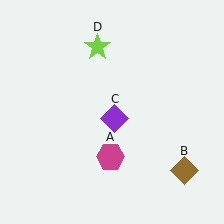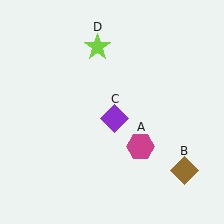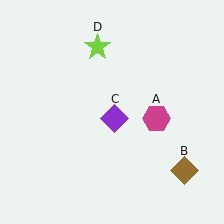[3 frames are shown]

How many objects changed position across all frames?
1 object changed position: magenta hexagon (object A).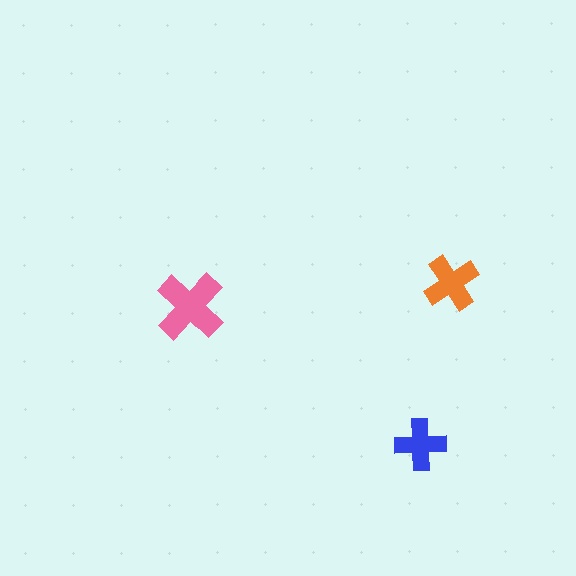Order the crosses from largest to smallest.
the pink one, the orange one, the blue one.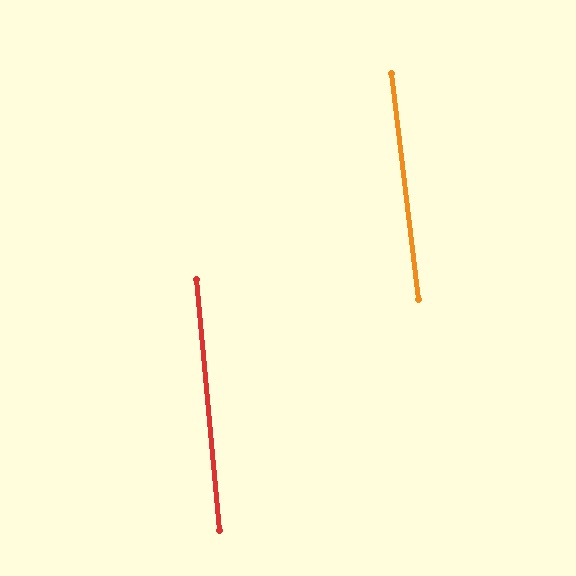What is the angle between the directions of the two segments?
Approximately 2 degrees.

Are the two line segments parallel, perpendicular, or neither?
Parallel — their directions differ by only 1.7°.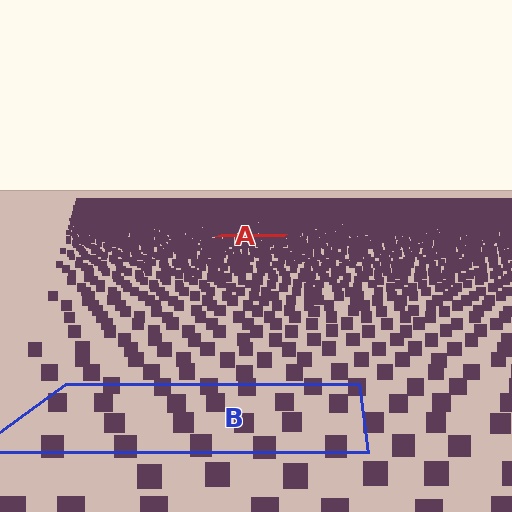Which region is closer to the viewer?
Region B is closer. The texture elements there are larger and more spread out.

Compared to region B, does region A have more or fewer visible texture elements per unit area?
Region A has more texture elements per unit area — they are packed more densely because it is farther away.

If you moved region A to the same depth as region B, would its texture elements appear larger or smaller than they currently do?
They would appear larger. At a closer depth, the same texture elements are projected at a bigger on-screen size.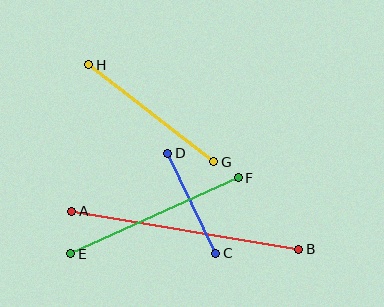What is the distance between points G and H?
The distance is approximately 158 pixels.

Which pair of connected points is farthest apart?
Points A and B are farthest apart.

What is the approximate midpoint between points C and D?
The midpoint is at approximately (192, 203) pixels.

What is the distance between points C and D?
The distance is approximately 111 pixels.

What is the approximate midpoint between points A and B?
The midpoint is at approximately (185, 230) pixels.